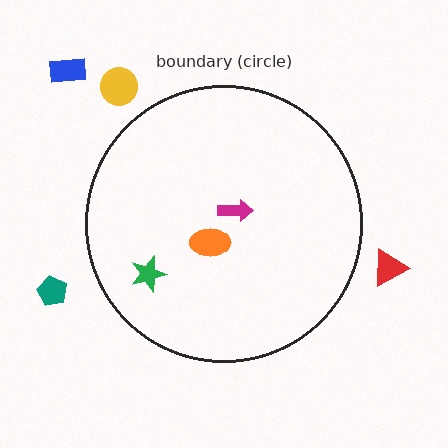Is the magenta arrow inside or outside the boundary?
Inside.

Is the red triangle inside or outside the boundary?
Outside.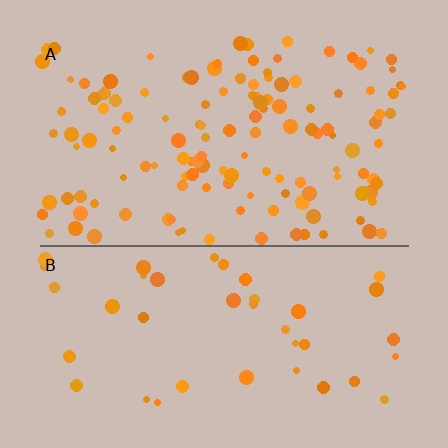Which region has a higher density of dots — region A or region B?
A (the top).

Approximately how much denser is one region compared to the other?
Approximately 3.1× — region A over region B.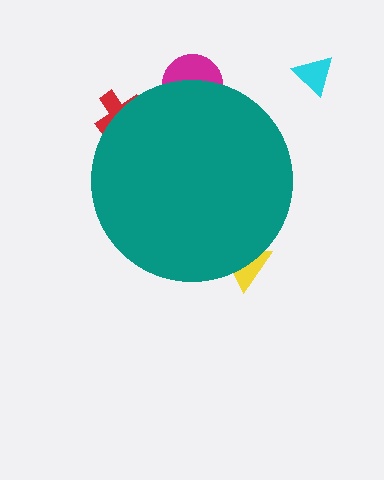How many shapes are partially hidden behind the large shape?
3 shapes are partially hidden.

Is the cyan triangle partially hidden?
No, the cyan triangle is fully visible.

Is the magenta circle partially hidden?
Yes, the magenta circle is partially hidden behind the teal circle.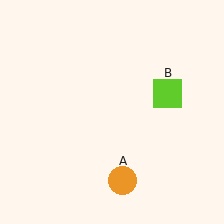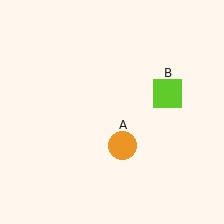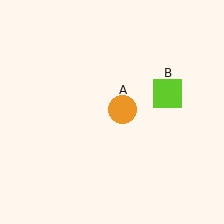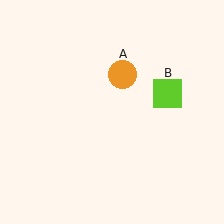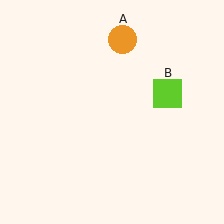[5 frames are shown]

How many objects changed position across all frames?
1 object changed position: orange circle (object A).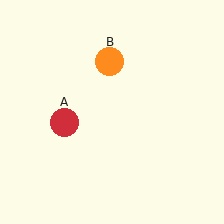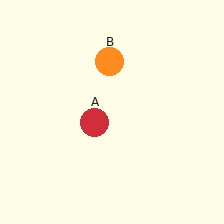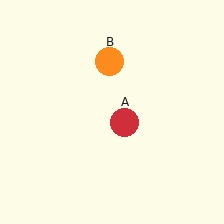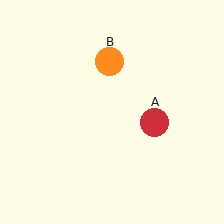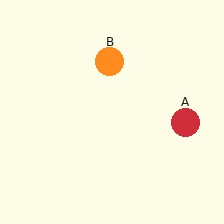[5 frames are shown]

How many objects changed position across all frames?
1 object changed position: red circle (object A).